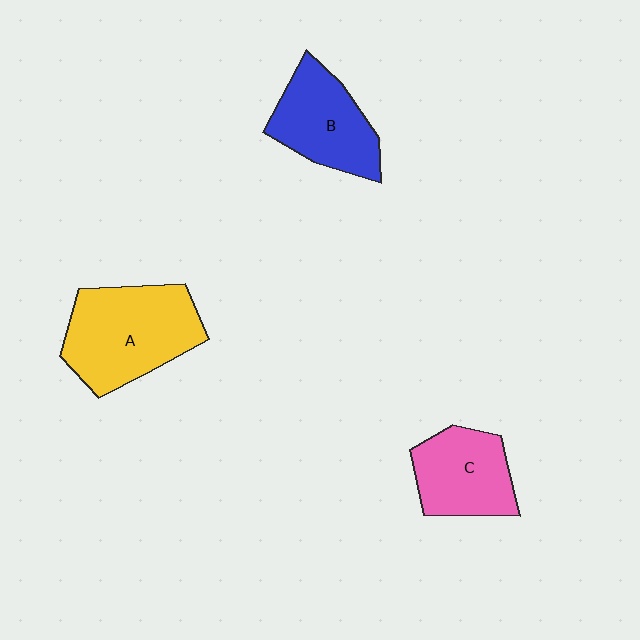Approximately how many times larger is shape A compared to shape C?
Approximately 1.5 times.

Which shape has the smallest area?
Shape C (pink).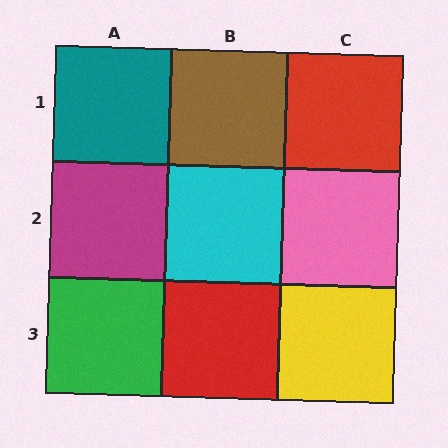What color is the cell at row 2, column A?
Magenta.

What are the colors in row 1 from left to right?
Teal, brown, red.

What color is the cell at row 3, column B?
Red.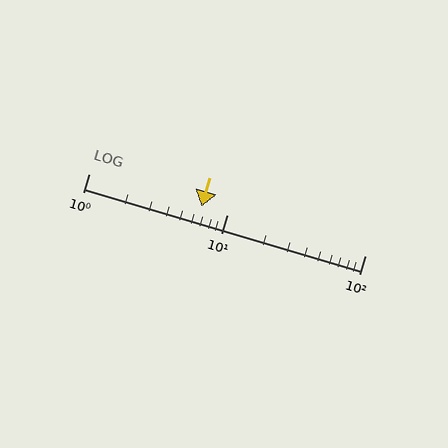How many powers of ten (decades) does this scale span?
The scale spans 2 decades, from 1 to 100.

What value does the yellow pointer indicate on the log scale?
The pointer indicates approximately 6.5.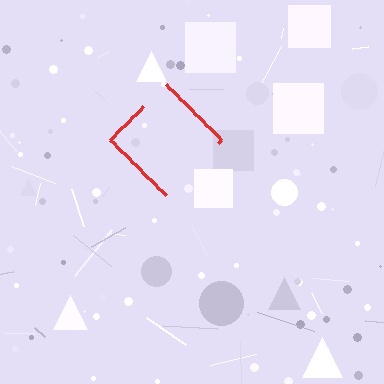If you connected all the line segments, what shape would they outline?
They would outline a diamond.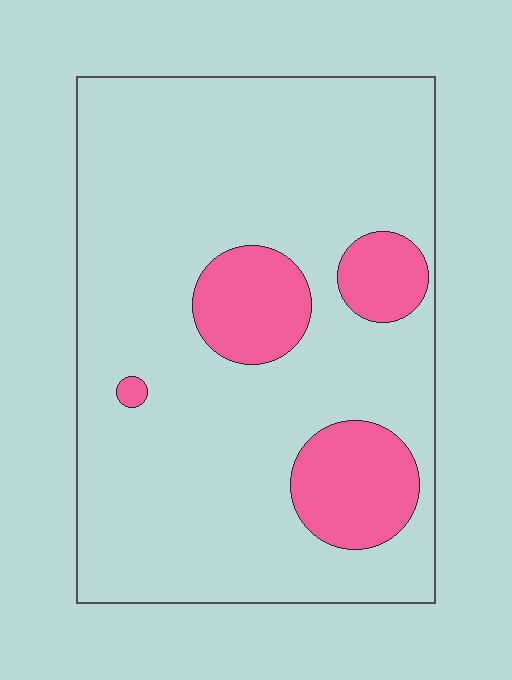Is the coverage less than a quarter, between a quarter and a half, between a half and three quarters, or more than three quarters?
Less than a quarter.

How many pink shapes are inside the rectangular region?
4.